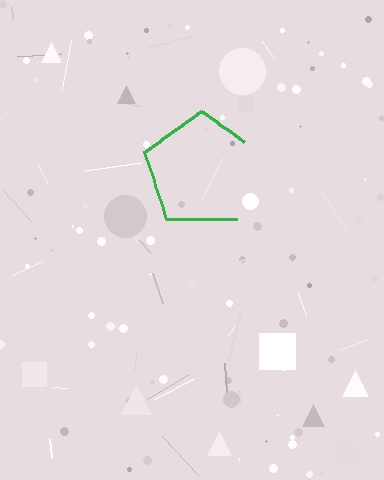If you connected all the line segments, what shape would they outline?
They would outline a pentagon.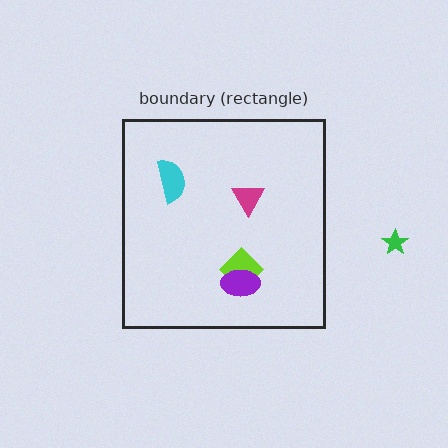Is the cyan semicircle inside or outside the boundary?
Inside.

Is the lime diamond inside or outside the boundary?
Inside.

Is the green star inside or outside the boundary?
Outside.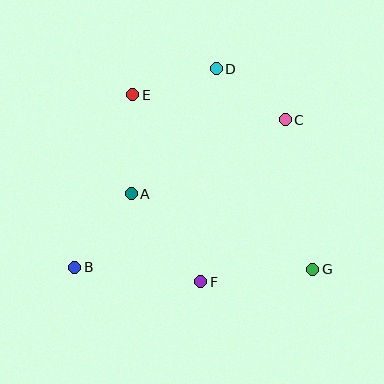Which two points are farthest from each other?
Points B and C are farthest from each other.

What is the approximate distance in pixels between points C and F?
The distance between C and F is approximately 183 pixels.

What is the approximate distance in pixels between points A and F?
The distance between A and F is approximately 112 pixels.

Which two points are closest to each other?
Points C and D are closest to each other.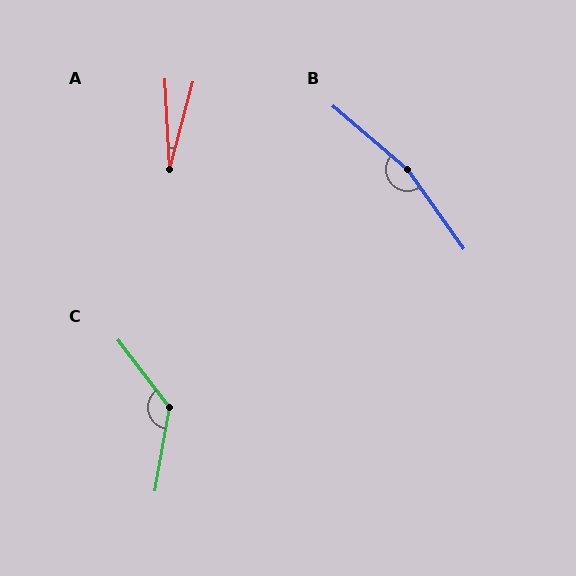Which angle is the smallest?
A, at approximately 18 degrees.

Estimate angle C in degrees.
Approximately 133 degrees.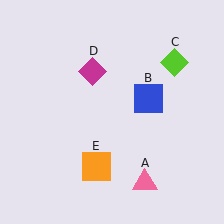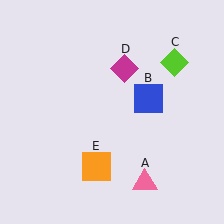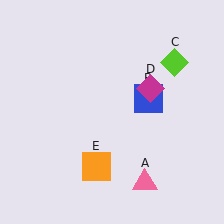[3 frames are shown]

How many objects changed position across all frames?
1 object changed position: magenta diamond (object D).